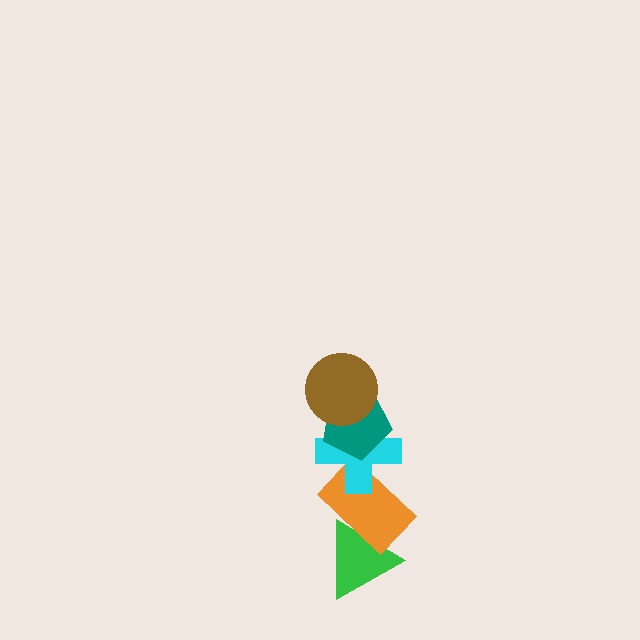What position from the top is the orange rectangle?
The orange rectangle is 4th from the top.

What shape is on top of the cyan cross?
The teal pentagon is on top of the cyan cross.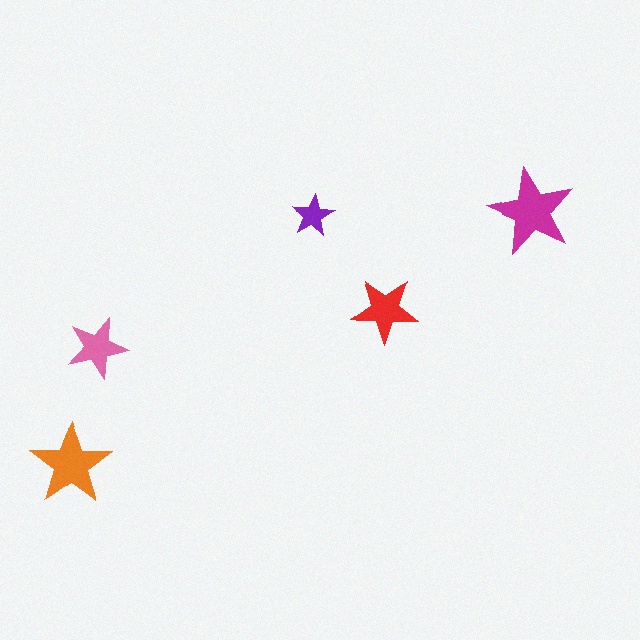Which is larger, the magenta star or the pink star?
The magenta one.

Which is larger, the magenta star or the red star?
The magenta one.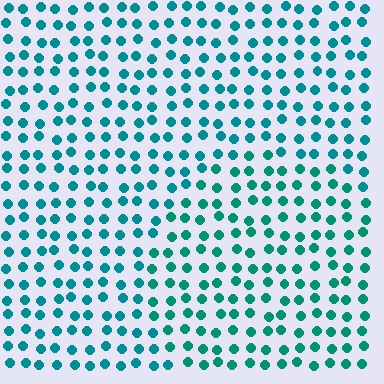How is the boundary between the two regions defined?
The boundary is defined purely by a slight shift in hue (about 20 degrees). Spacing, size, and orientation are identical on both sides.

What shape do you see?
I see a circle.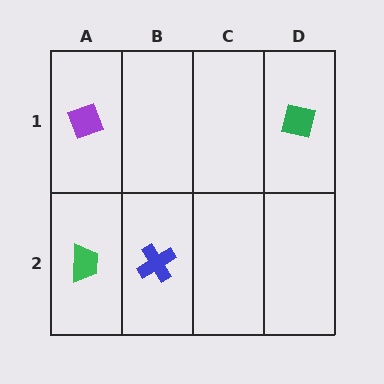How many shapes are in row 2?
2 shapes.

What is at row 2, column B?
A blue cross.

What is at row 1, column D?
A green square.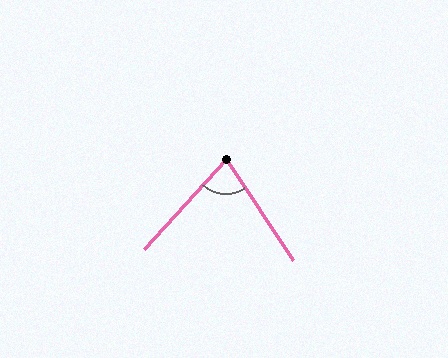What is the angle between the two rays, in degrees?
Approximately 76 degrees.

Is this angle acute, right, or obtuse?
It is acute.